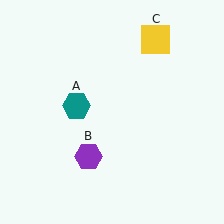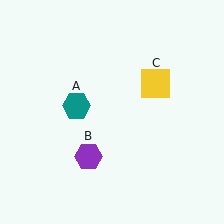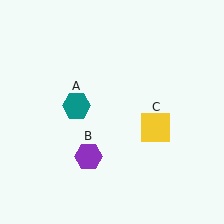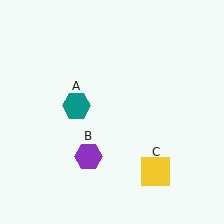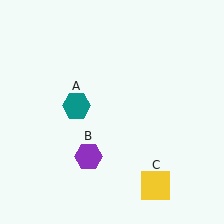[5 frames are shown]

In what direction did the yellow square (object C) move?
The yellow square (object C) moved down.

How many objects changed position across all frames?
1 object changed position: yellow square (object C).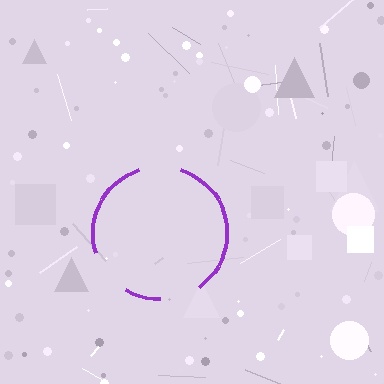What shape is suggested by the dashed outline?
The dashed outline suggests a circle.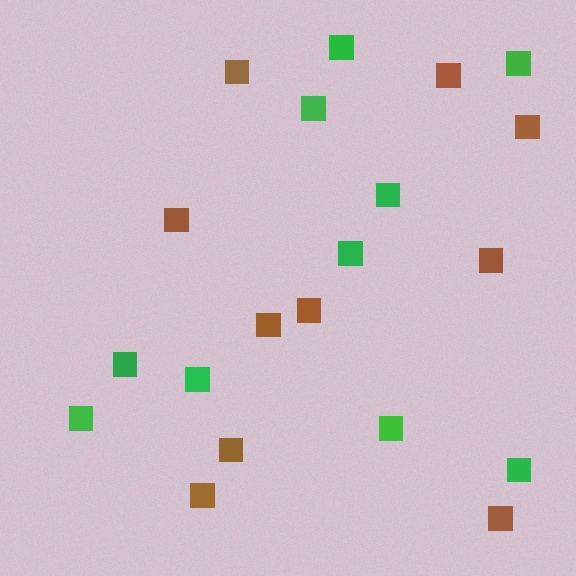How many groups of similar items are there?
There are 2 groups: one group of brown squares (10) and one group of green squares (10).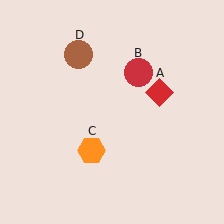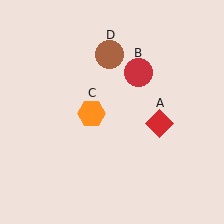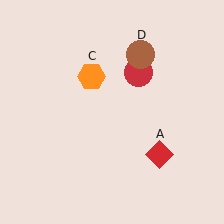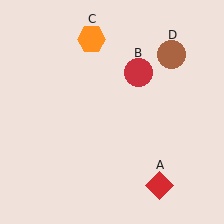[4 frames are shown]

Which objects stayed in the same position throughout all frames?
Red circle (object B) remained stationary.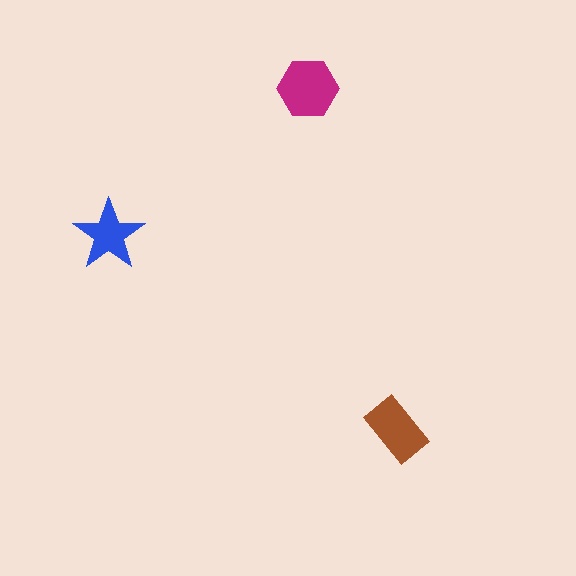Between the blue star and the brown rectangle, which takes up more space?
The brown rectangle.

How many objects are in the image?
There are 3 objects in the image.